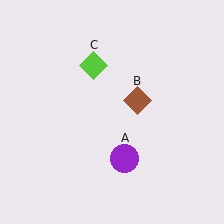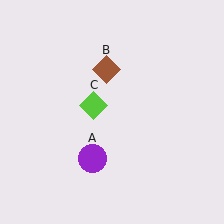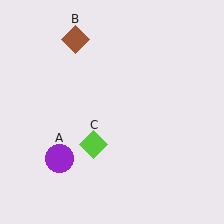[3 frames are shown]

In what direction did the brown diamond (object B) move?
The brown diamond (object B) moved up and to the left.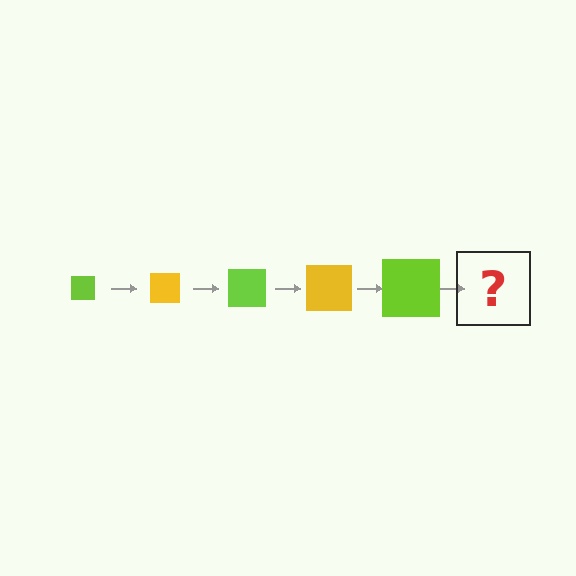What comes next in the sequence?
The next element should be a yellow square, larger than the previous one.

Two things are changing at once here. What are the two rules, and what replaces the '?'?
The two rules are that the square grows larger each step and the color cycles through lime and yellow. The '?' should be a yellow square, larger than the previous one.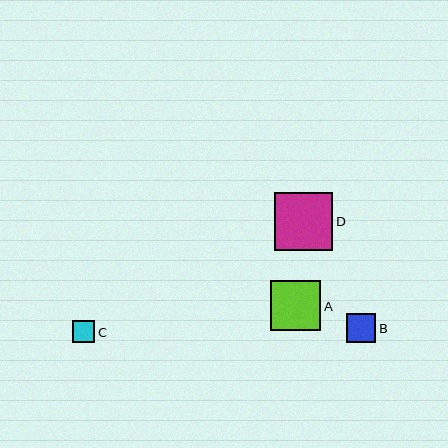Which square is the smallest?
Square C is the smallest with a size of approximately 22 pixels.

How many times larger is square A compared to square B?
Square A is approximately 1.8 times the size of square B.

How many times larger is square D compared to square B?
Square D is approximately 2.0 times the size of square B.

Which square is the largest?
Square D is the largest with a size of approximately 58 pixels.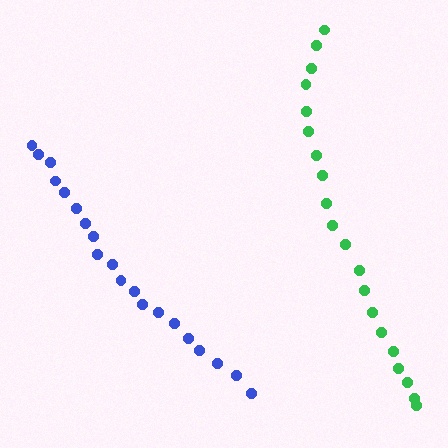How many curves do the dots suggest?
There are 2 distinct paths.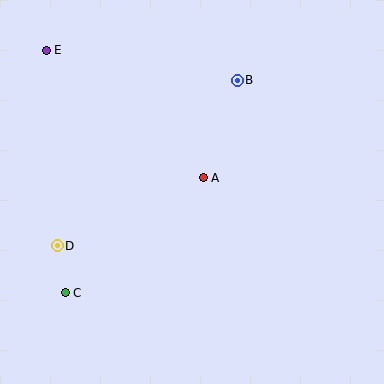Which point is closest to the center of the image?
Point A at (203, 178) is closest to the center.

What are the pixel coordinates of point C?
Point C is at (65, 293).